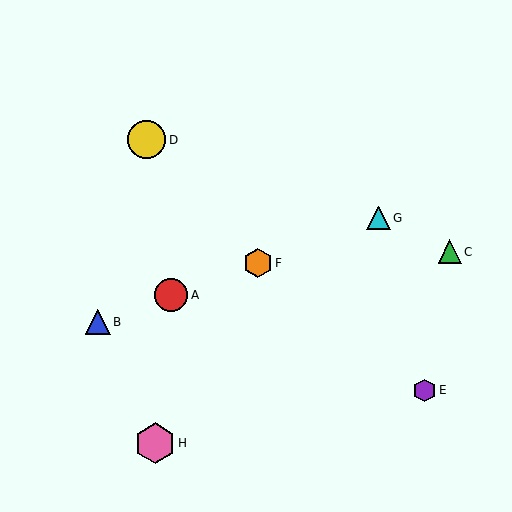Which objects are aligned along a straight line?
Objects A, B, F, G are aligned along a straight line.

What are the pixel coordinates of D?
Object D is at (147, 140).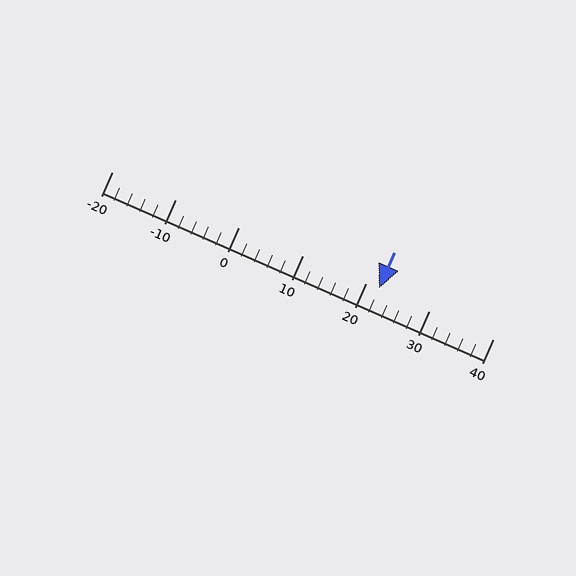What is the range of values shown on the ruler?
The ruler shows values from -20 to 40.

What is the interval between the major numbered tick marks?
The major tick marks are spaced 10 units apart.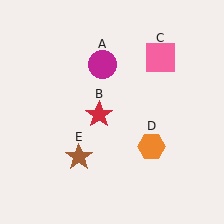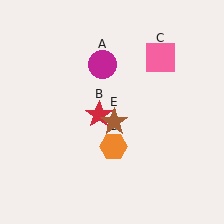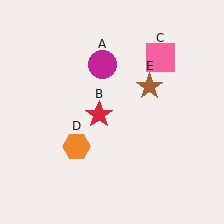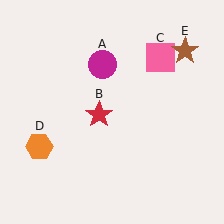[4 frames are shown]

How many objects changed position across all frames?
2 objects changed position: orange hexagon (object D), brown star (object E).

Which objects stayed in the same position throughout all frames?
Magenta circle (object A) and red star (object B) and pink square (object C) remained stationary.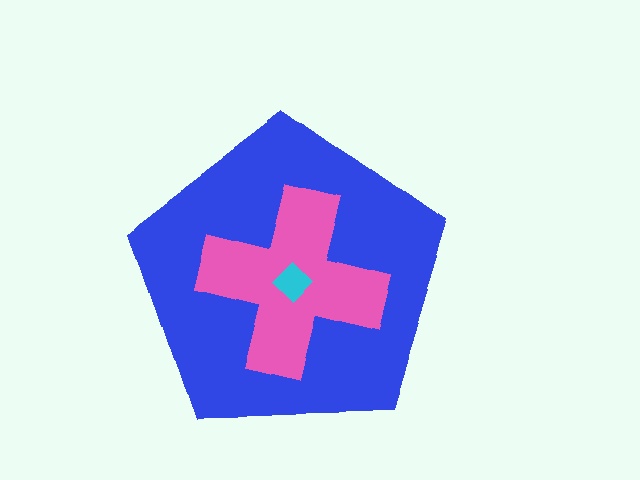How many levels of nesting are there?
3.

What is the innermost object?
The cyan diamond.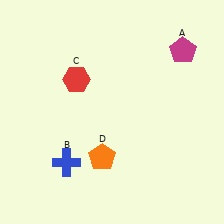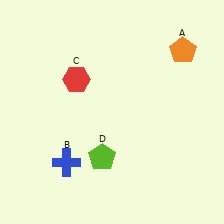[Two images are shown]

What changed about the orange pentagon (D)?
In Image 1, D is orange. In Image 2, it changed to lime.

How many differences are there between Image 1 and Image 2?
There are 2 differences between the two images.